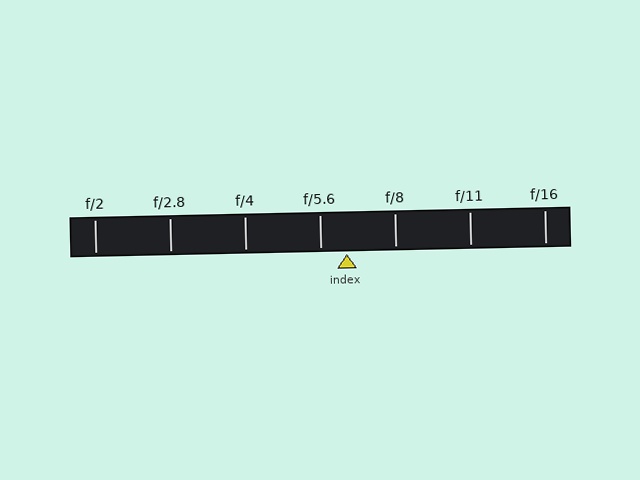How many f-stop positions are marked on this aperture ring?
There are 7 f-stop positions marked.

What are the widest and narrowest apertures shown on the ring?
The widest aperture shown is f/2 and the narrowest is f/16.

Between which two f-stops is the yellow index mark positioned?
The index mark is between f/5.6 and f/8.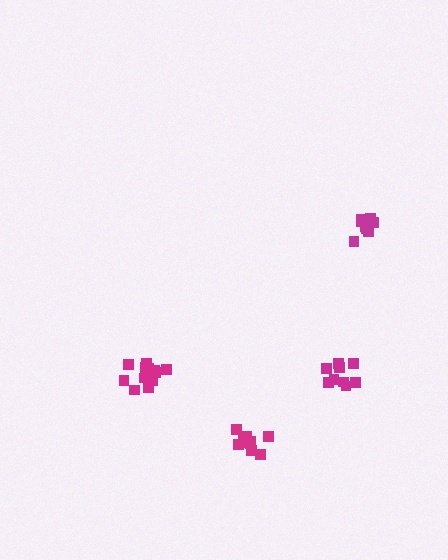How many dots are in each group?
Group 1: 12 dots, Group 2: 14 dots, Group 3: 11 dots, Group 4: 9 dots (46 total).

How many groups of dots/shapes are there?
There are 4 groups.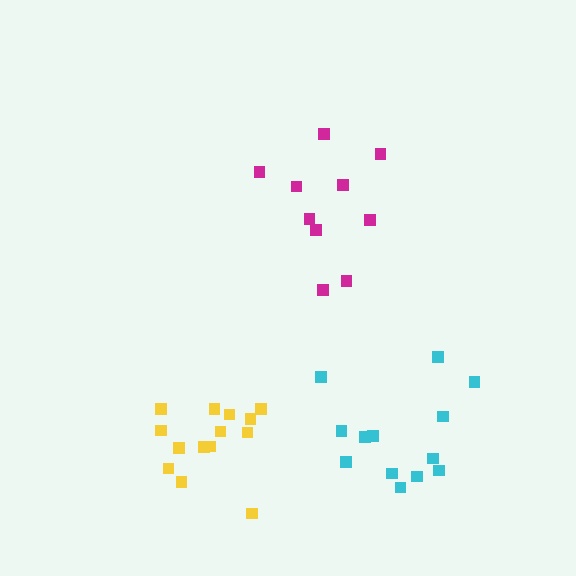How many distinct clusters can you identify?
There are 3 distinct clusters.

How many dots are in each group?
Group 1: 10 dots, Group 2: 14 dots, Group 3: 13 dots (37 total).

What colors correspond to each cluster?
The clusters are colored: magenta, yellow, cyan.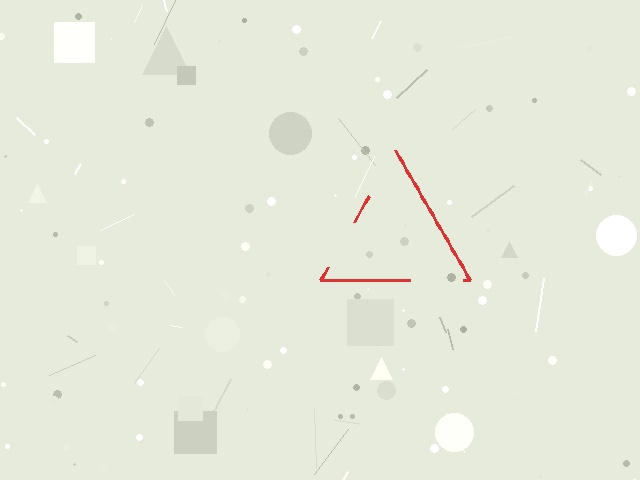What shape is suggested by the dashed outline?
The dashed outline suggests a triangle.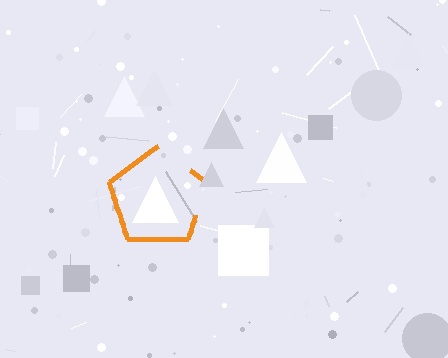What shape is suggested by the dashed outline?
The dashed outline suggests a pentagon.